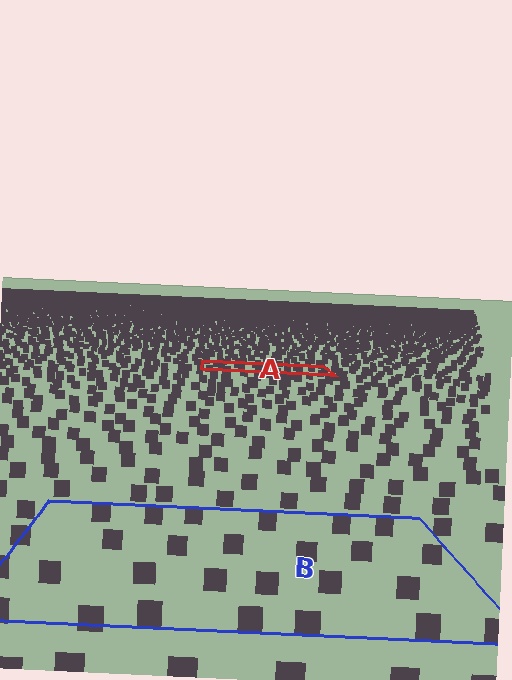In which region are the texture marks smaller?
The texture marks are smaller in region A, because it is farther away.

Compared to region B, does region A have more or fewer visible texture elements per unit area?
Region A has more texture elements per unit area — they are packed more densely because it is farther away.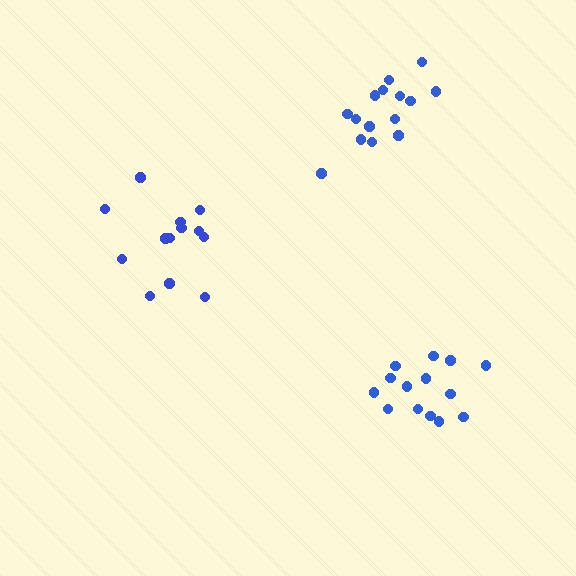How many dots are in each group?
Group 1: 15 dots, Group 2: 14 dots, Group 3: 13 dots (42 total).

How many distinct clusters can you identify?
There are 3 distinct clusters.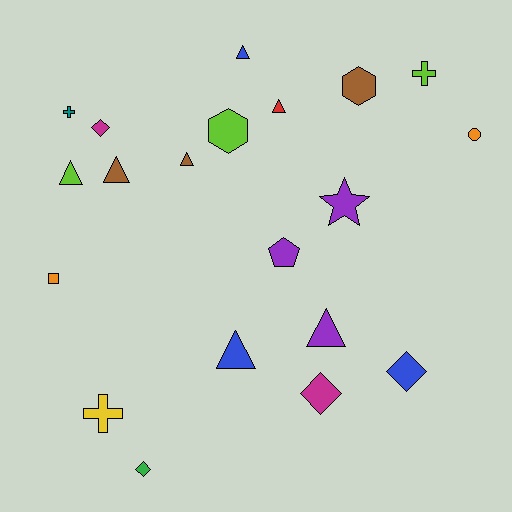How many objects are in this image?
There are 20 objects.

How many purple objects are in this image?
There are 3 purple objects.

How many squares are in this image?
There is 1 square.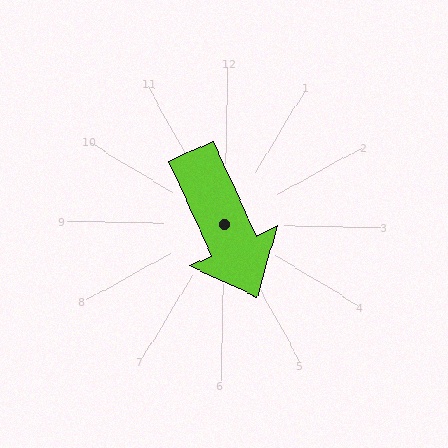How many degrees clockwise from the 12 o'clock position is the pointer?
Approximately 154 degrees.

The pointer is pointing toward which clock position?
Roughly 5 o'clock.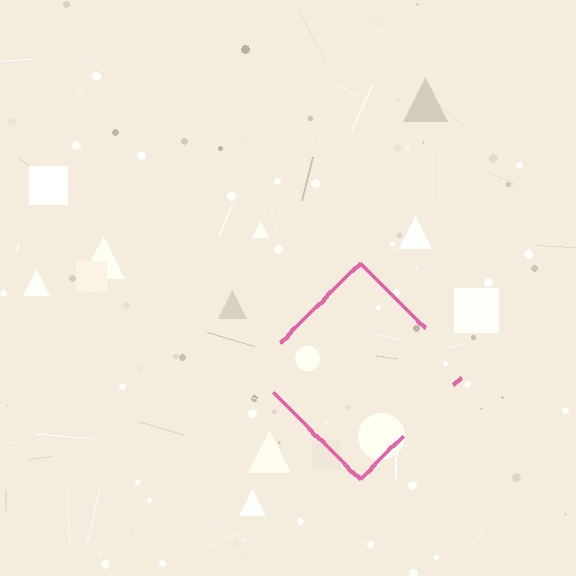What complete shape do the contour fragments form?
The contour fragments form a diamond.